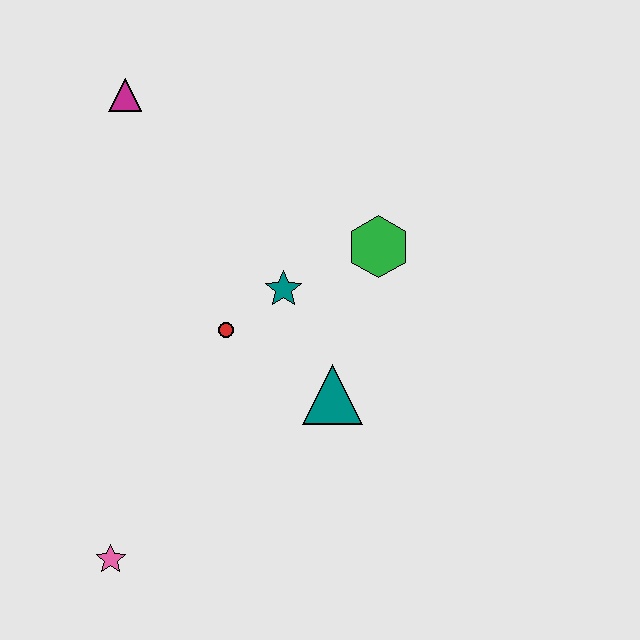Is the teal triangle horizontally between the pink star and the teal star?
No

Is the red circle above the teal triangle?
Yes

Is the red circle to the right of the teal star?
No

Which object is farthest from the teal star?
The pink star is farthest from the teal star.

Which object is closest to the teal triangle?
The teal star is closest to the teal triangle.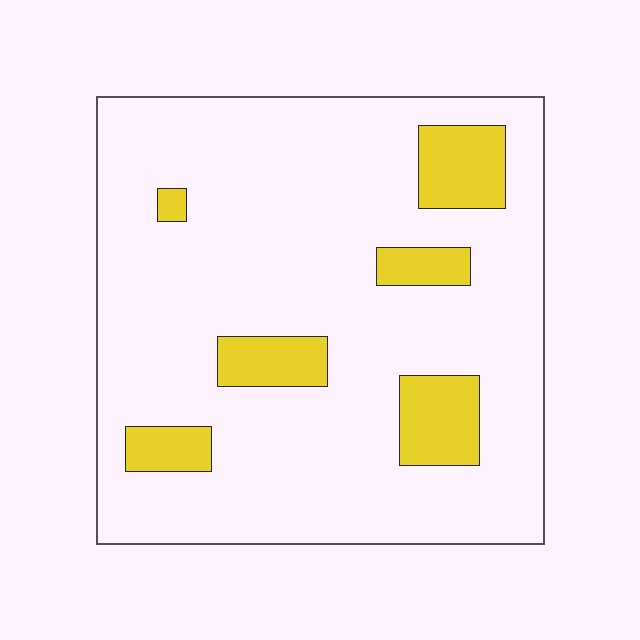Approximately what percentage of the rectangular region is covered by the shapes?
Approximately 15%.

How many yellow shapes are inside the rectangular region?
6.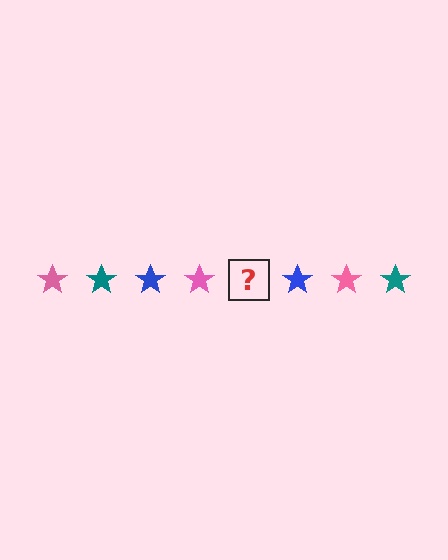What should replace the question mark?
The question mark should be replaced with a teal star.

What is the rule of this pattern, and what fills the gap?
The rule is that the pattern cycles through pink, teal, blue stars. The gap should be filled with a teal star.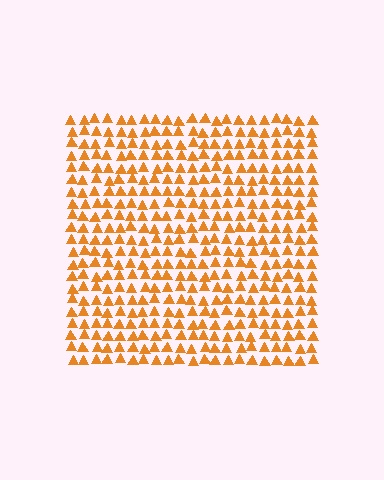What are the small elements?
The small elements are triangles.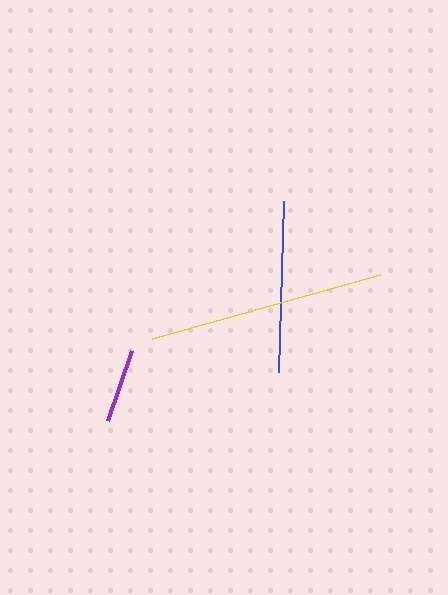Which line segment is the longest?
The yellow line is the longest at approximately 236 pixels.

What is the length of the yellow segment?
The yellow segment is approximately 236 pixels long.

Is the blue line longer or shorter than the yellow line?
The yellow line is longer than the blue line.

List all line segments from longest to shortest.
From longest to shortest: yellow, blue, purple.